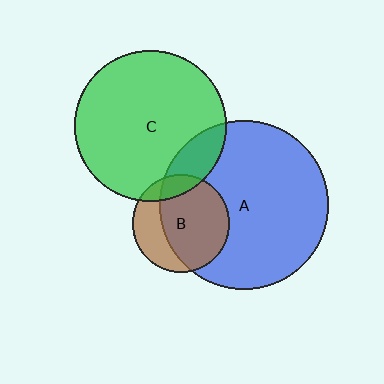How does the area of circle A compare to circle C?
Approximately 1.2 times.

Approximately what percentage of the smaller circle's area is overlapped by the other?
Approximately 70%.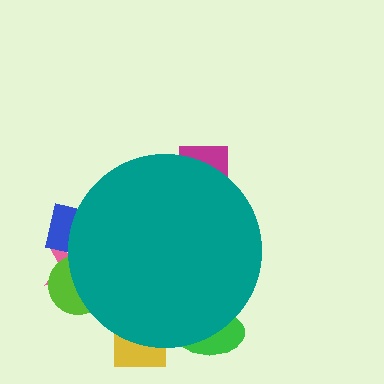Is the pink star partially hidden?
Yes, the pink star is partially hidden behind the teal circle.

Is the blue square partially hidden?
Yes, the blue square is partially hidden behind the teal circle.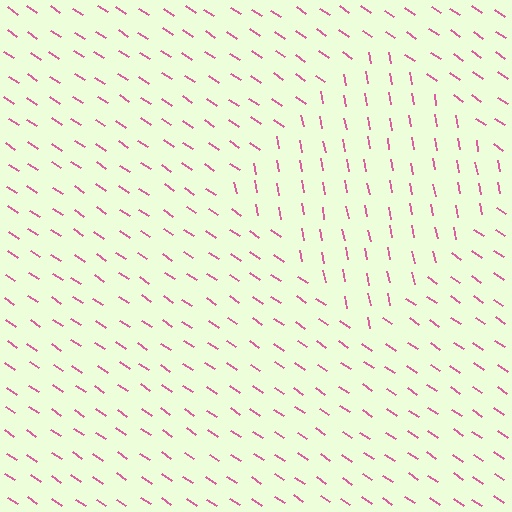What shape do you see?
I see a diamond.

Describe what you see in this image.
The image is filled with small pink line segments. A diamond region in the image has lines oriented differently from the surrounding lines, creating a visible texture boundary.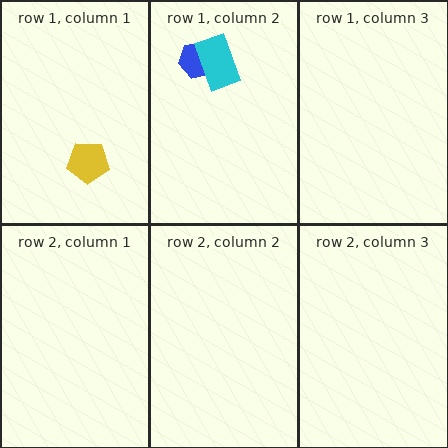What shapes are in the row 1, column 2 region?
The blue hexagon, the cyan rectangle.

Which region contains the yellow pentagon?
The row 1, column 1 region.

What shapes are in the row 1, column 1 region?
The yellow pentagon.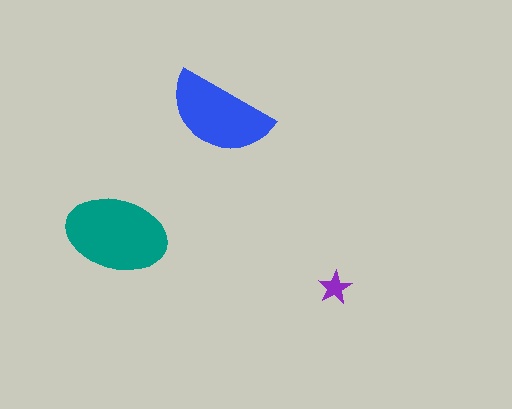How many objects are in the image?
There are 3 objects in the image.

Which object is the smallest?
The purple star.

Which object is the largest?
The teal ellipse.